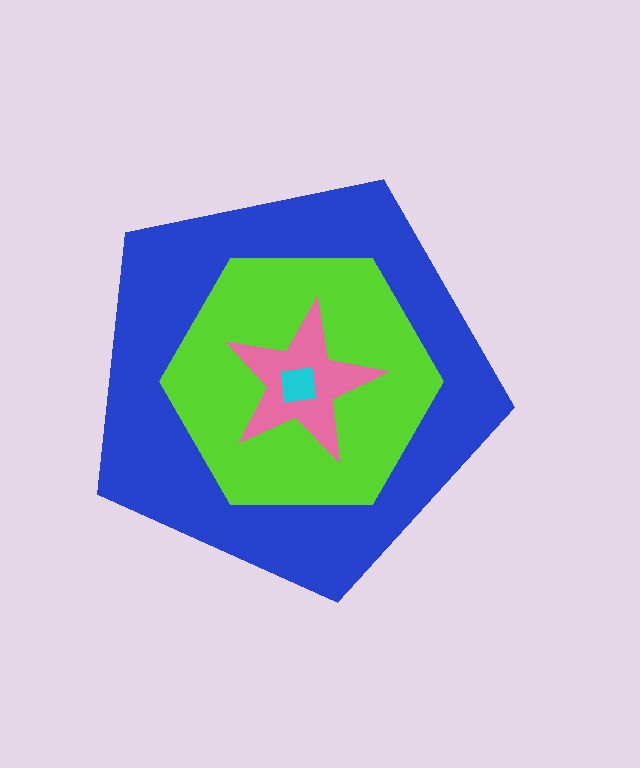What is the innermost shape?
The cyan square.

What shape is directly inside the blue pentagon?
The lime hexagon.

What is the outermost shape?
The blue pentagon.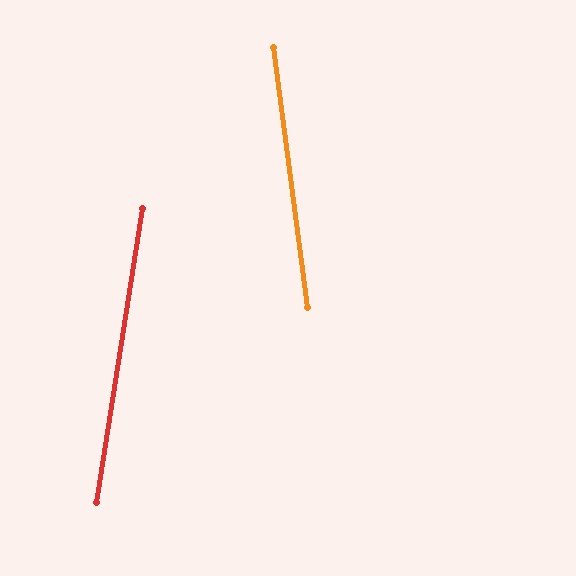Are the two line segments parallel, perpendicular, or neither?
Neither parallel nor perpendicular — they differ by about 16°.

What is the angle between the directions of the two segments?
Approximately 16 degrees.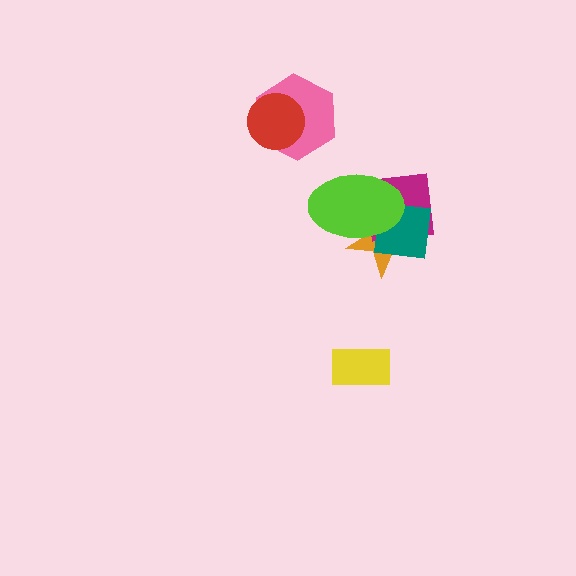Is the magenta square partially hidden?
Yes, it is partially covered by another shape.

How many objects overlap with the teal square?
3 objects overlap with the teal square.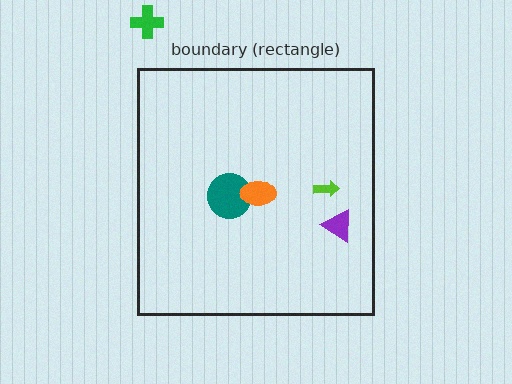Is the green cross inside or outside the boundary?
Outside.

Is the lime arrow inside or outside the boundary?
Inside.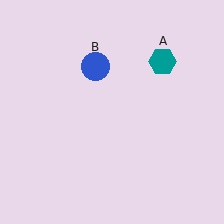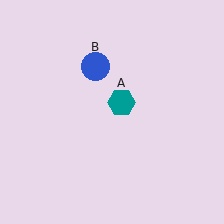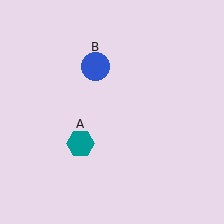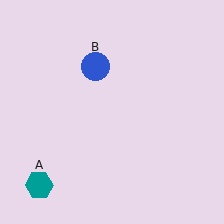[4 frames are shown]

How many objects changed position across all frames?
1 object changed position: teal hexagon (object A).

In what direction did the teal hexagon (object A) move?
The teal hexagon (object A) moved down and to the left.